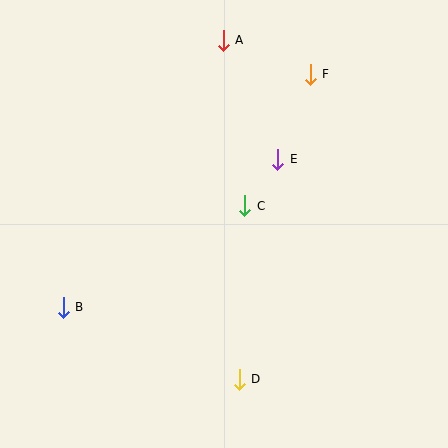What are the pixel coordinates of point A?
Point A is at (223, 40).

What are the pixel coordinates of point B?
Point B is at (63, 307).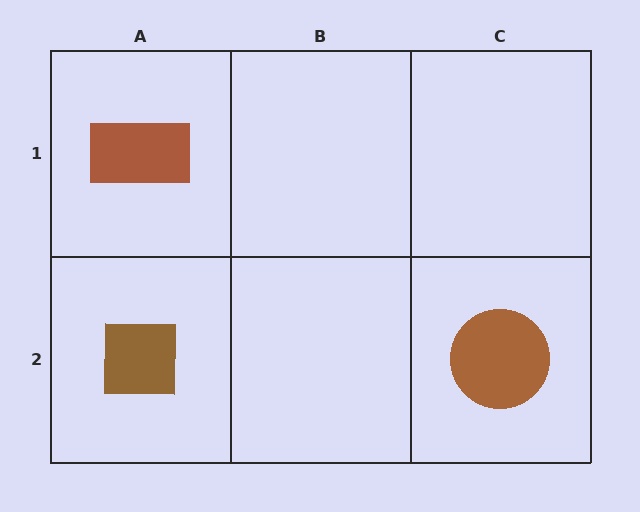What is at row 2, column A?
A brown square.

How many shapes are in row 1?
1 shape.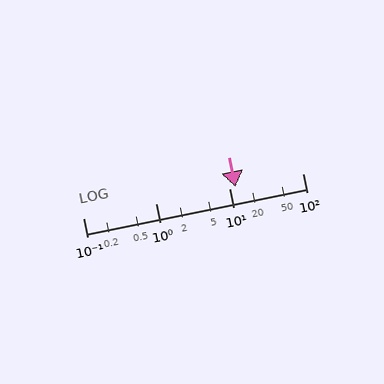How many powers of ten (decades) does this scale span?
The scale spans 3 decades, from 0.1 to 100.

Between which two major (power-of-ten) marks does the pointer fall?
The pointer is between 10 and 100.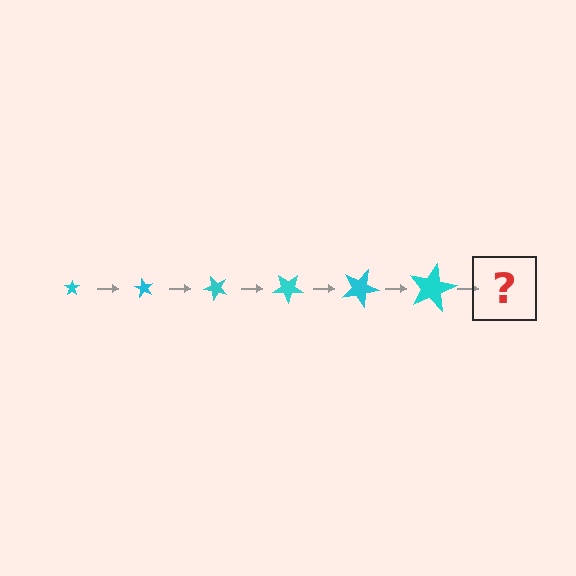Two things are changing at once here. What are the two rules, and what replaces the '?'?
The two rules are that the star grows larger each step and it rotates 60 degrees each step. The '?' should be a star, larger than the previous one and rotated 360 degrees from the start.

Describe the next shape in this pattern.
It should be a star, larger than the previous one and rotated 360 degrees from the start.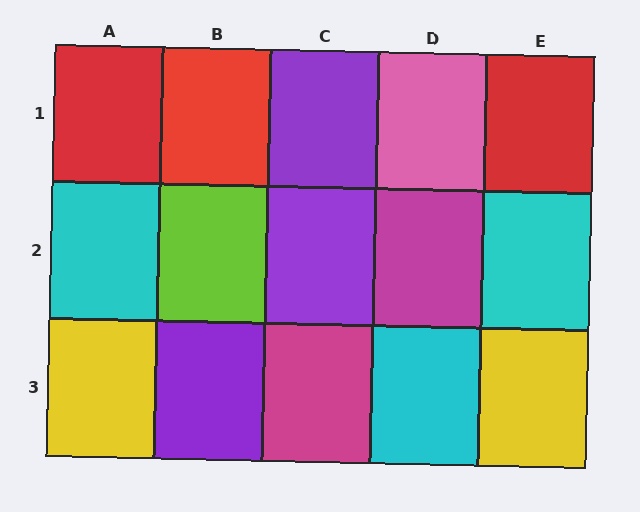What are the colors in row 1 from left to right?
Red, red, purple, pink, red.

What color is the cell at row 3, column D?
Cyan.